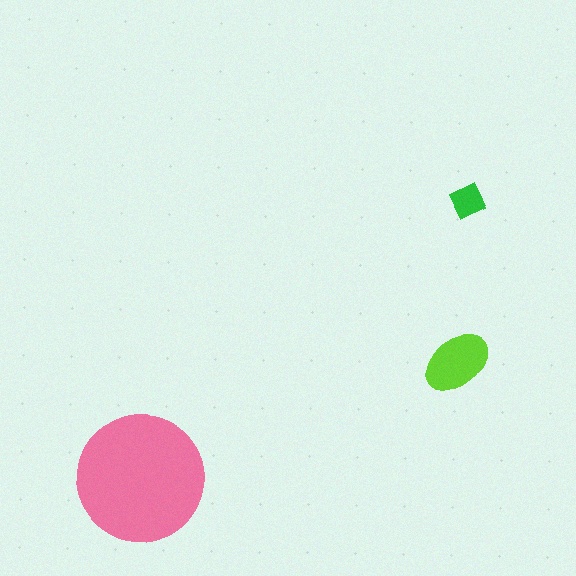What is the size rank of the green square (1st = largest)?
3rd.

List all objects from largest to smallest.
The pink circle, the lime ellipse, the green square.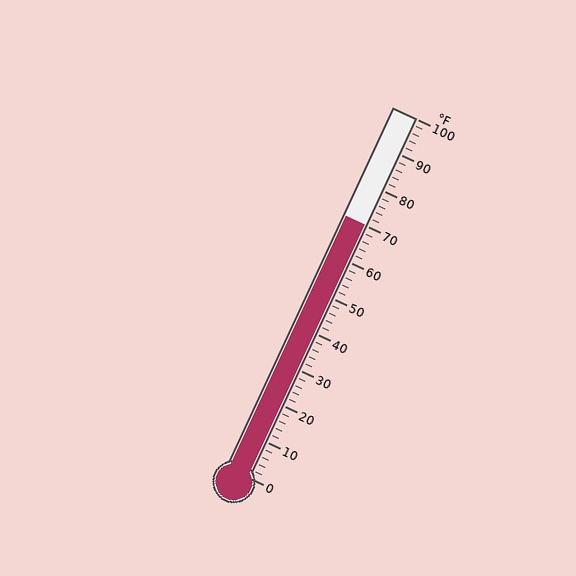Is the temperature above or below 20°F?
The temperature is above 20°F.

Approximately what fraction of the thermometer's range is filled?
The thermometer is filled to approximately 70% of its range.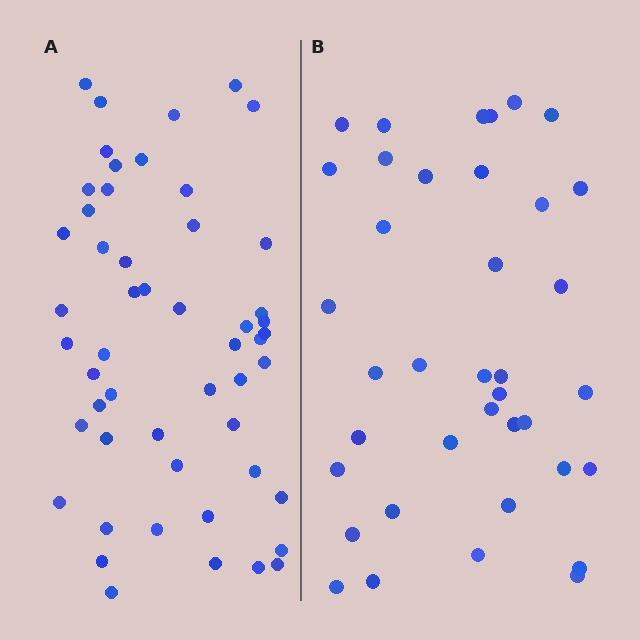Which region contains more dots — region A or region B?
Region A (the left region) has more dots.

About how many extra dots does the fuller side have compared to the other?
Region A has approximately 15 more dots than region B.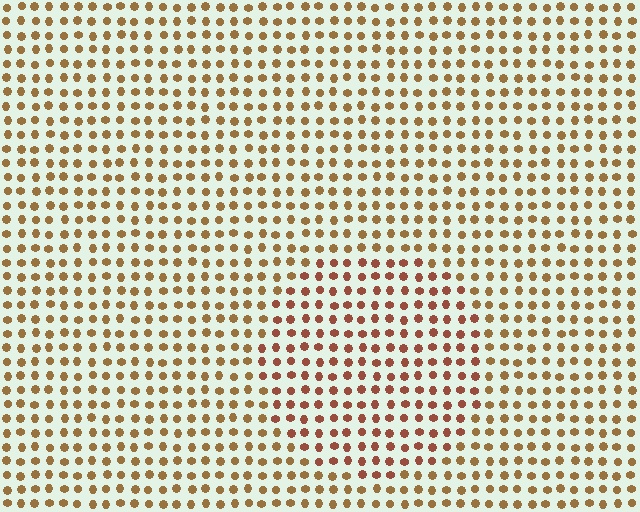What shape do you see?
I see a circle.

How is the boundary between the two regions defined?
The boundary is defined purely by a slight shift in hue (about 25 degrees). Spacing, size, and orientation are identical on both sides.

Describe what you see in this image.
The image is filled with small brown elements in a uniform arrangement. A circle-shaped region is visible where the elements are tinted to a slightly different hue, forming a subtle color boundary.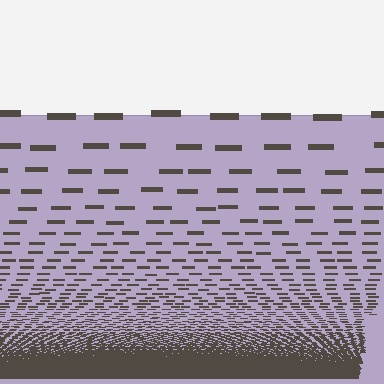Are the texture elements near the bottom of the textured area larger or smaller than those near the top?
Smaller. The gradient is inverted — elements near the bottom are smaller and denser.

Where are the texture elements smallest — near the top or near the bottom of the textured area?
Near the bottom.